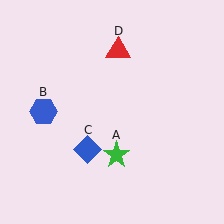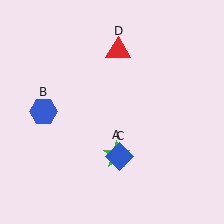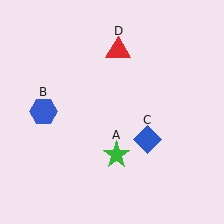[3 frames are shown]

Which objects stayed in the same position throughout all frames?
Green star (object A) and blue hexagon (object B) and red triangle (object D) remained stationary.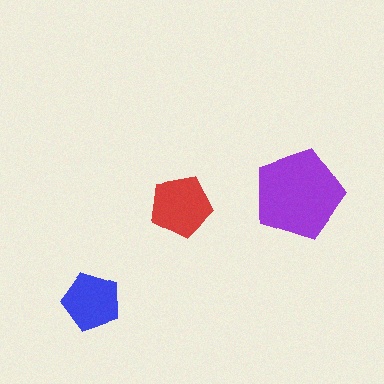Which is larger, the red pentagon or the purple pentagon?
The purple one.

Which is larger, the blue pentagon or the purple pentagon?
The purple one.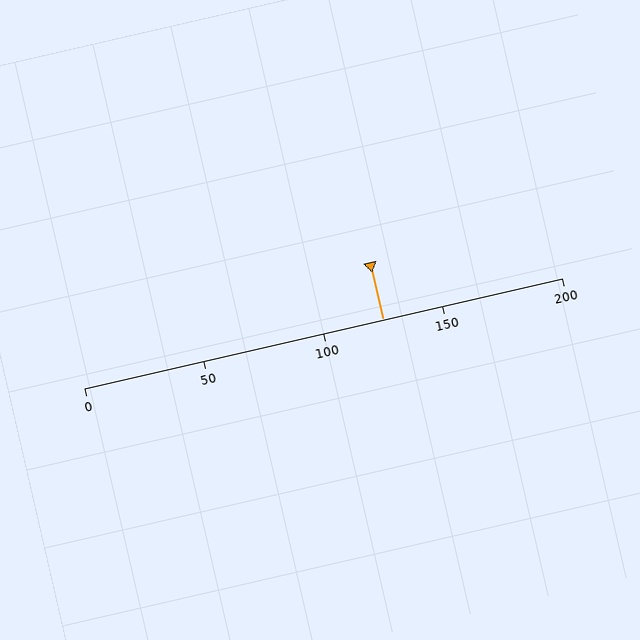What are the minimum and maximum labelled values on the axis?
The axis runs from 0 to 200.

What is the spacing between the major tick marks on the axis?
The major ticks are spaced 50 apart.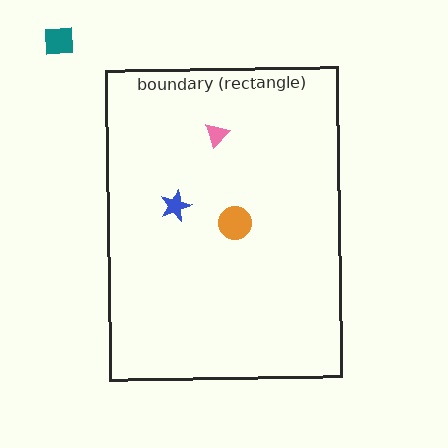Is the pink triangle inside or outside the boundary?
Inside.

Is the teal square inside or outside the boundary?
Outside.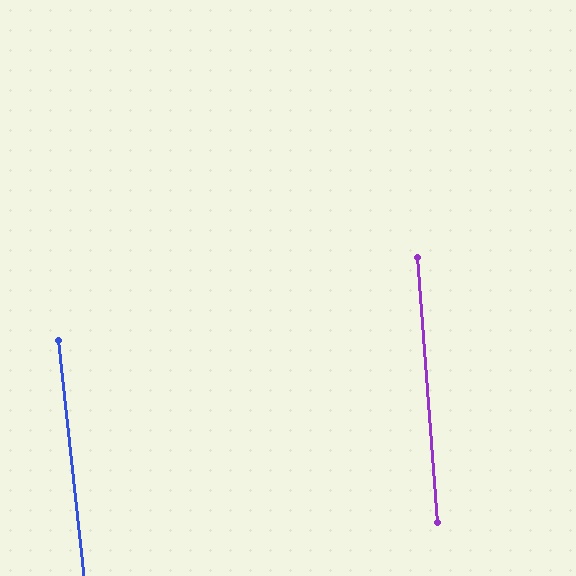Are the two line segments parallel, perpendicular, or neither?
Parallel — their directions differ by only 1.8°.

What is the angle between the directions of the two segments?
Approximately 2 degrees.